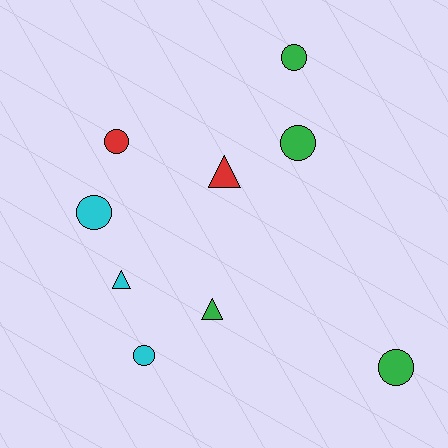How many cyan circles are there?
There are 2 cyan circles.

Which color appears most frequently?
Green, with 4 objects.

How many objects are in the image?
There are 9 objects.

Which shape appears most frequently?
Circle, with 6 objects.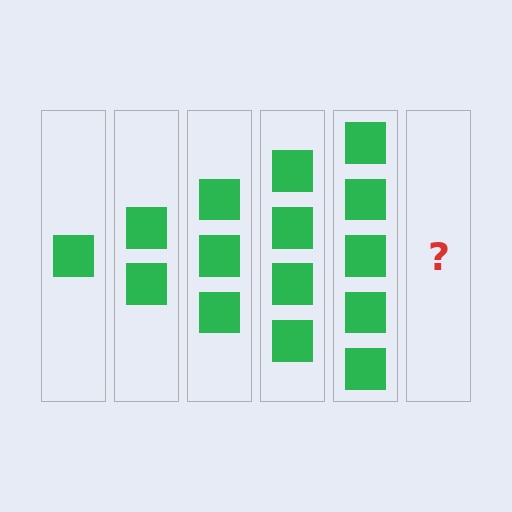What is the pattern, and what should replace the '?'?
The pattern is that each step adds one more square. The '?' should be 6 squares.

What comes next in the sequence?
The next element should be 6 squares.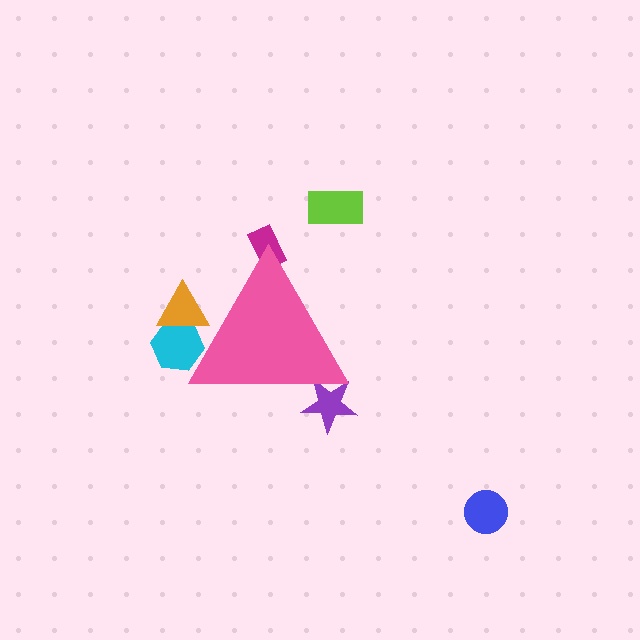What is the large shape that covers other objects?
A pink triangle.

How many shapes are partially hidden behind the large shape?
4 shapes are partially hidden.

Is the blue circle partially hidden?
No, the blue circle is fully visible.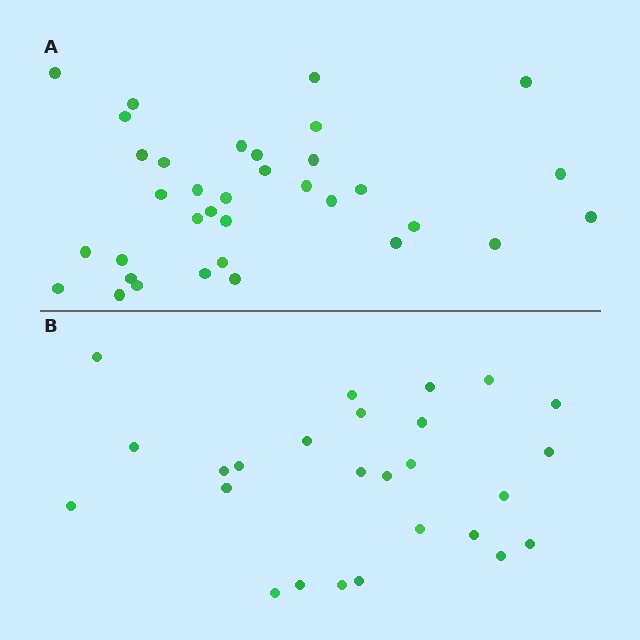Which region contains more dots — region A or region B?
Region A (the top region) has more dots.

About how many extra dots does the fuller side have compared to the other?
Region A has roughly 8 or so more dots than region B.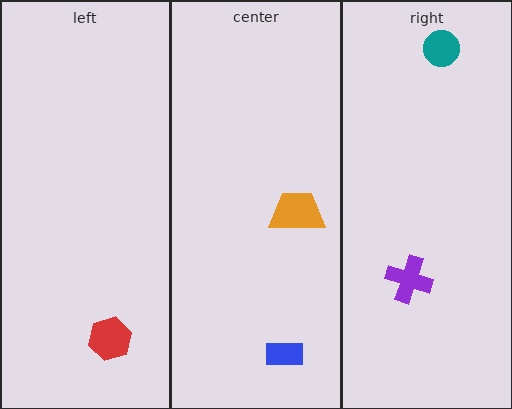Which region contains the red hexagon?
The left region.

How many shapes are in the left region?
1.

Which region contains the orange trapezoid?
The center region.